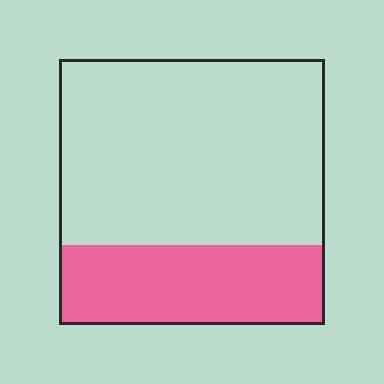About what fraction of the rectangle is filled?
About one third (1/3).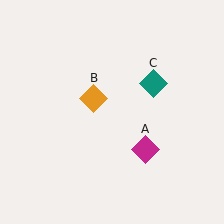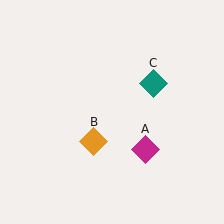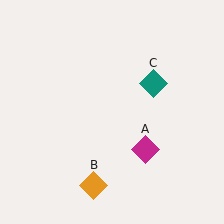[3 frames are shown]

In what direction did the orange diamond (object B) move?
The orange diamond (object B) moved down.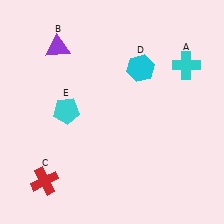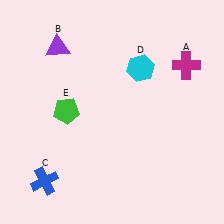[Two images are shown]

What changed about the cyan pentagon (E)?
In Image 1, E is cyan. In Image 2, it changed to green.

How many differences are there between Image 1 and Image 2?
There are 3 differences between the two images.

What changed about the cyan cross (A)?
In Image 1, A is cyan. In Image 2, it changed to magenta.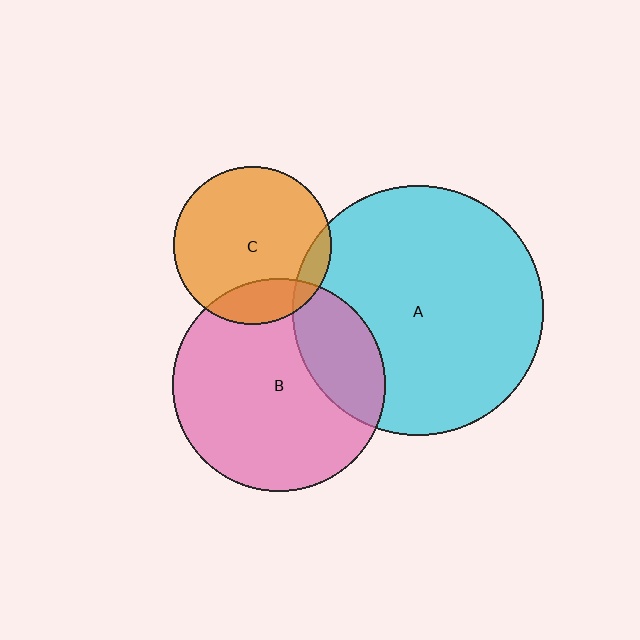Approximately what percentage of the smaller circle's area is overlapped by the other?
Approximately 20%.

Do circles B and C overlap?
Yes.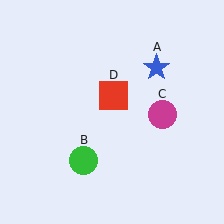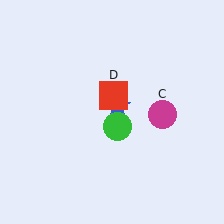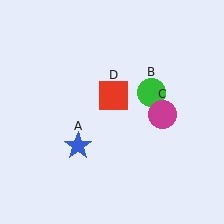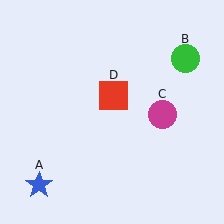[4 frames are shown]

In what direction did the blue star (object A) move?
The blue star (object A) moved down and to the left.